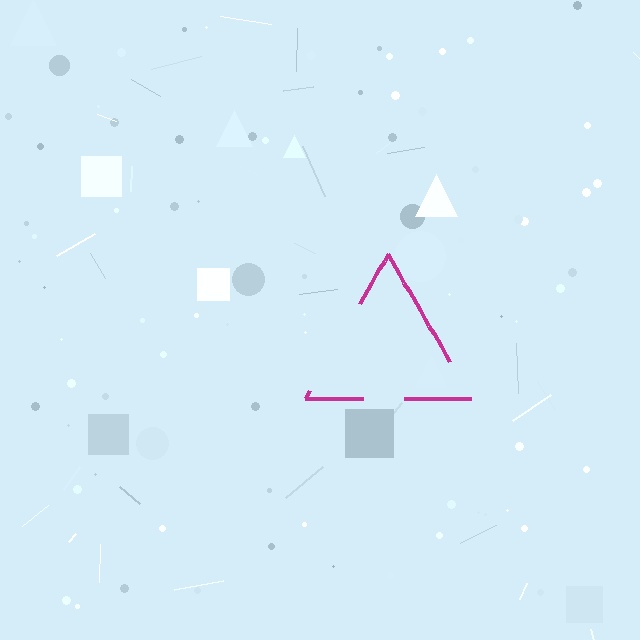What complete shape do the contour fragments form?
The contour fragments form a triangle.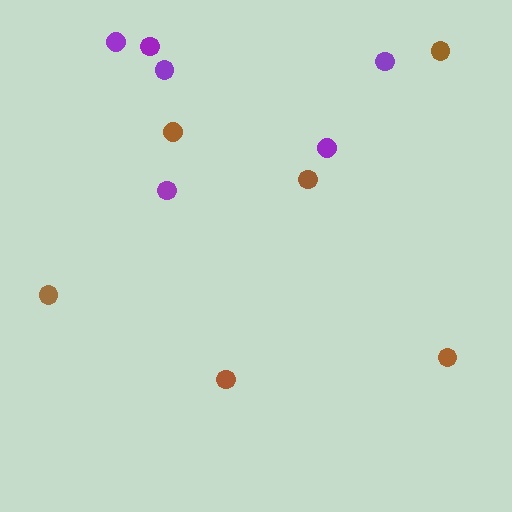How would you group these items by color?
There are 2 groups: one group of brown circles (6) and one group of purple circles (6).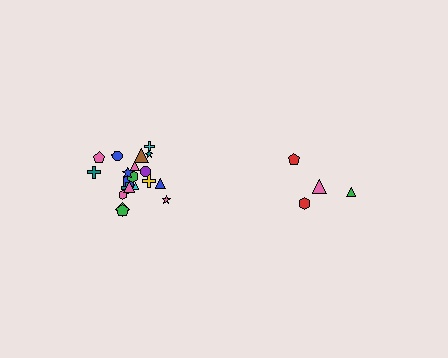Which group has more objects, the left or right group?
The left group.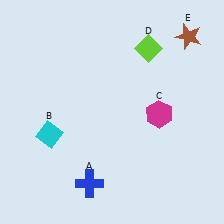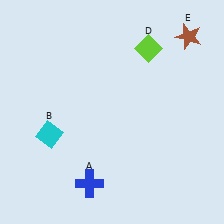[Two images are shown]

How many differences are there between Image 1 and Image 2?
There is 1 difference between the two images.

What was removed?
The magenta hexagon (C) was removed in Image 2.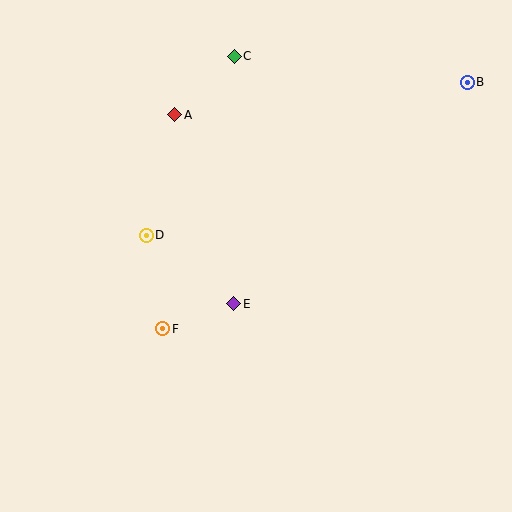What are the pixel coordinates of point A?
Point A is at (175, 115).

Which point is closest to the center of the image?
Point E at (234, 304) is closest to the center.